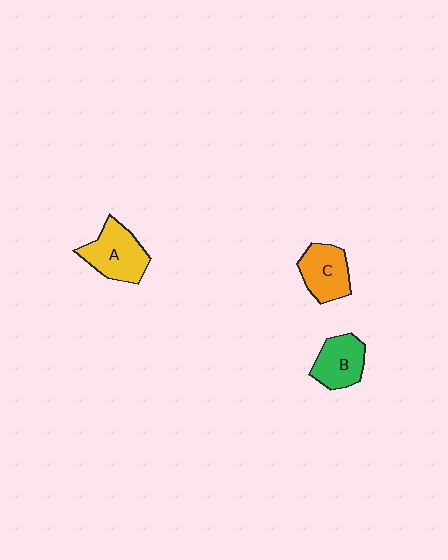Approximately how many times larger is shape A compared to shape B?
Approximately 1.2 times.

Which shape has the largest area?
Shape A (yellow).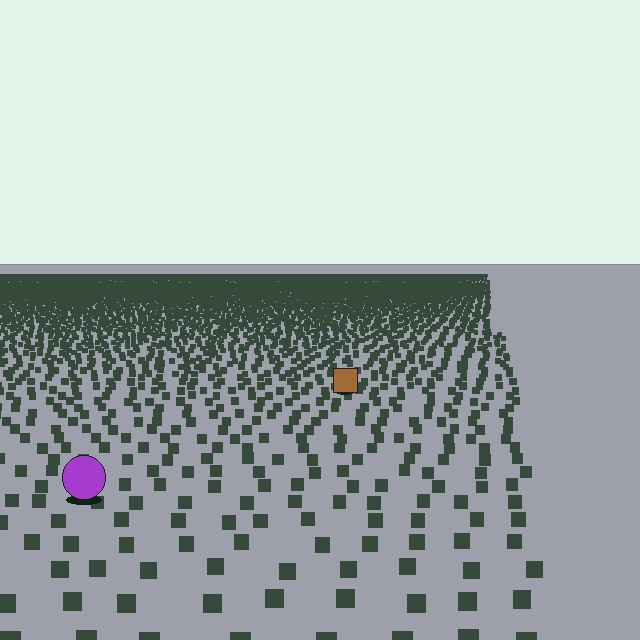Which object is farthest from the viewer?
The brown square is farthest from the viewer. It appears smaller and the ground texture around it is denser.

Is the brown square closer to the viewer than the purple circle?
No. The purple circle is closer — you can tell from the texture gradient: the ground texture is coarser near it.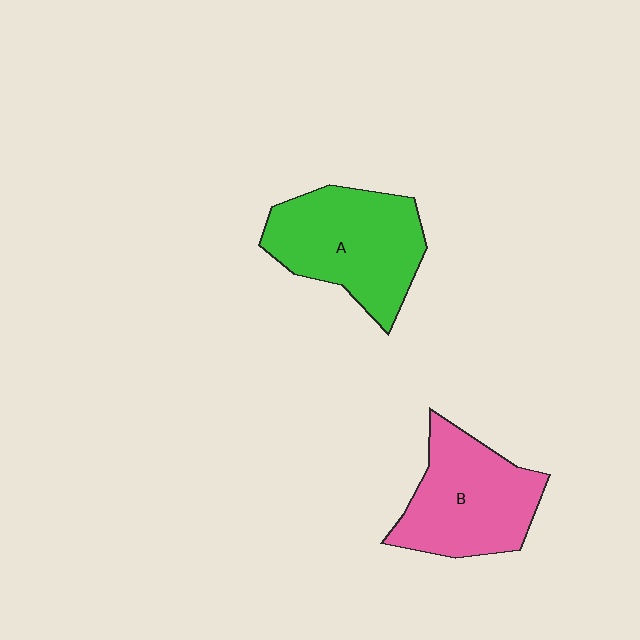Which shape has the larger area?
Shape A (green).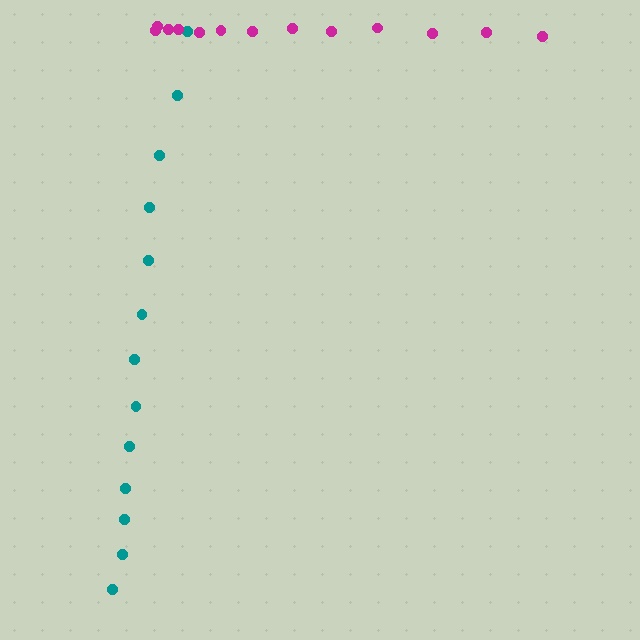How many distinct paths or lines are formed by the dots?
There are 2 distinct paths.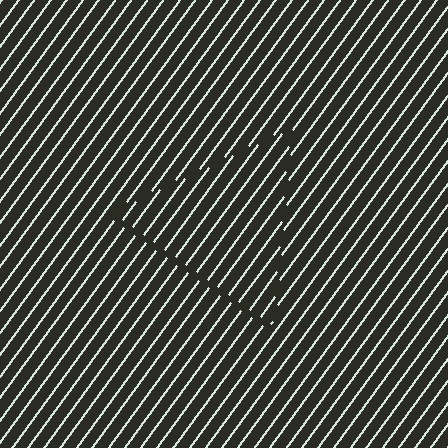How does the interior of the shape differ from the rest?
The interior of the shape contains the same grating, shifted by half a period — the contour is defined by the phase discontinuity where line-ends from the inner and outer gratings abut.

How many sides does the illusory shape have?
3 sides — the line-ends trace a triangle.